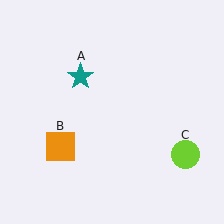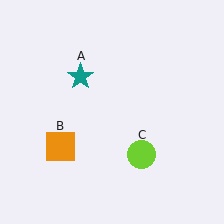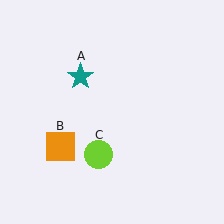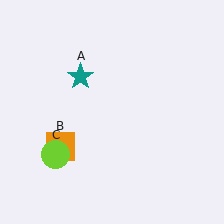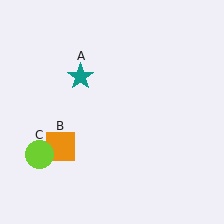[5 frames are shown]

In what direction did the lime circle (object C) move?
The lime circle (object C) moved left.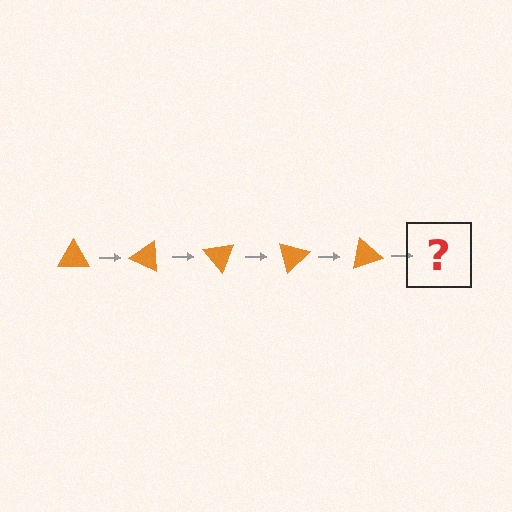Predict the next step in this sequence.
The next step is an orange triangle rotated 125 degrees.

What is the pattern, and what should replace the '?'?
The pattern is that the triangle rotates 25 degrees each step. The '?' should be an orange triangle rotated 125 degrees.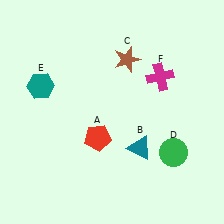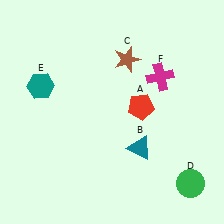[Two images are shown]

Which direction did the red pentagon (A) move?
The red pentagon (A) moved right.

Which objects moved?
The objects that moved are: the red pentagon (A), the green circle (D).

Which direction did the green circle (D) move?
The green circle (D) moved down.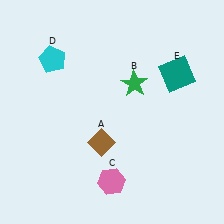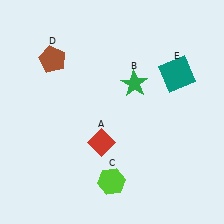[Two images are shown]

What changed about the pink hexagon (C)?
In Image 1, C is pink. In Image 2, it changed to lime.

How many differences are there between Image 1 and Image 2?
There are 3 differences between the two images.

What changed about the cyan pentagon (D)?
In Image 1, D is cyan. In Image 2, it changed to brown.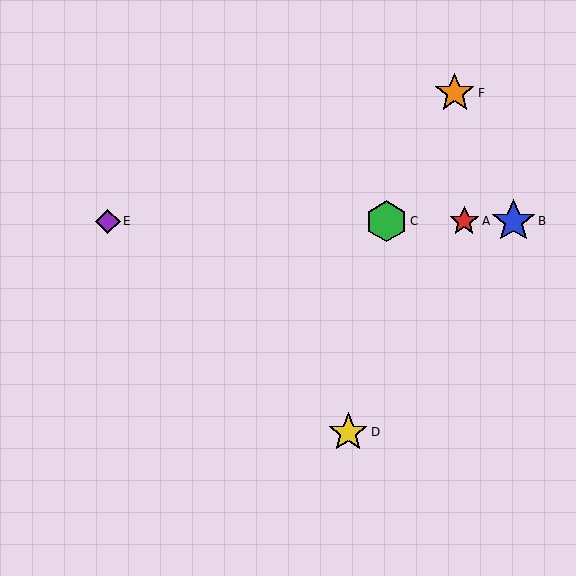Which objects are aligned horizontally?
Objects A, B, C, E are aligned horizontally.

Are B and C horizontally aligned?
Yes, both are at y≈221.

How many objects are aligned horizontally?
4 objects (A, B, C, E) are aligned horizontally.